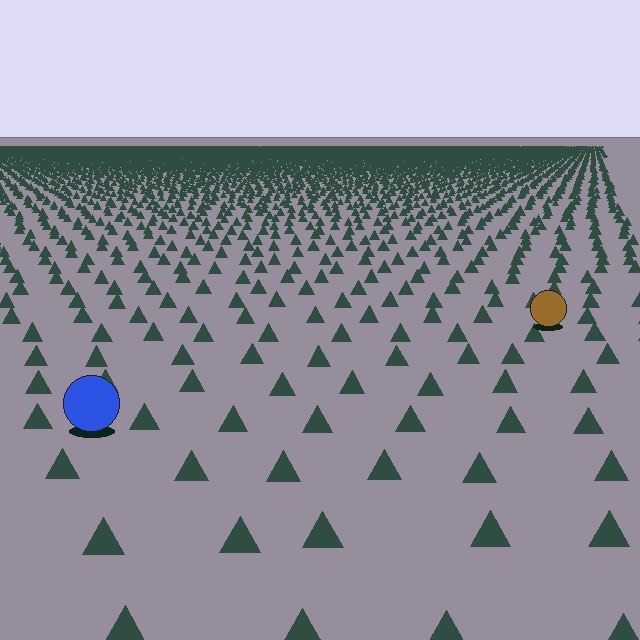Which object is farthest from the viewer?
The brown circle is farthest from the viewer. It appears smaller and the ground texture around it is denser.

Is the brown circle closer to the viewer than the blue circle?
No. The blue circle is closer — you can tell from the texture gradient: the ground texture is coarser near it.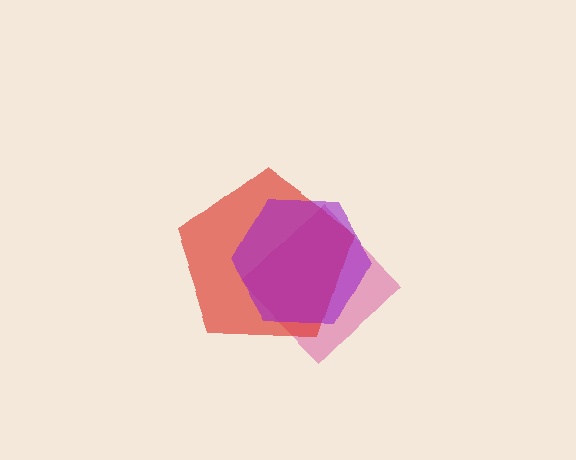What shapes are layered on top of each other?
The layered shapes are: a pink diamond, a red pentagon, a purple hexagon.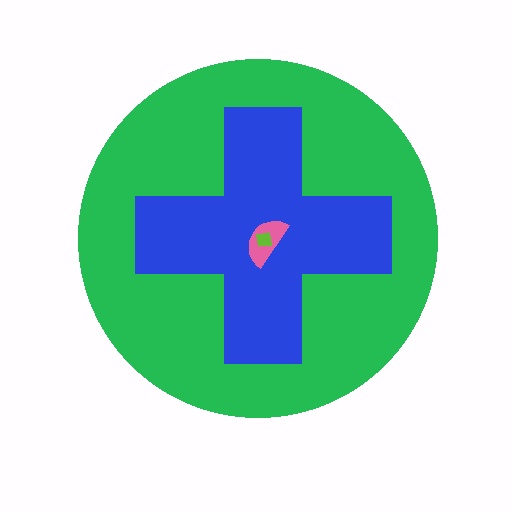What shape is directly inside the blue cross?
The pink semicircle.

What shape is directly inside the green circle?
The blue cross.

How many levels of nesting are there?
4.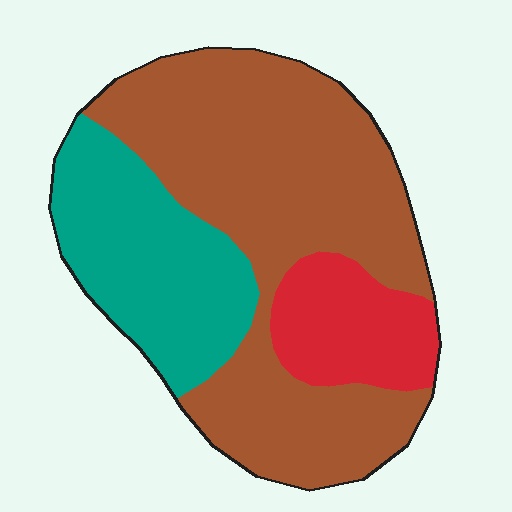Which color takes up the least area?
Red, at roughly 15%.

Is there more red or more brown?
Brown.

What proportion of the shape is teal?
Teal takes up about one quarter (1/4) of the shape.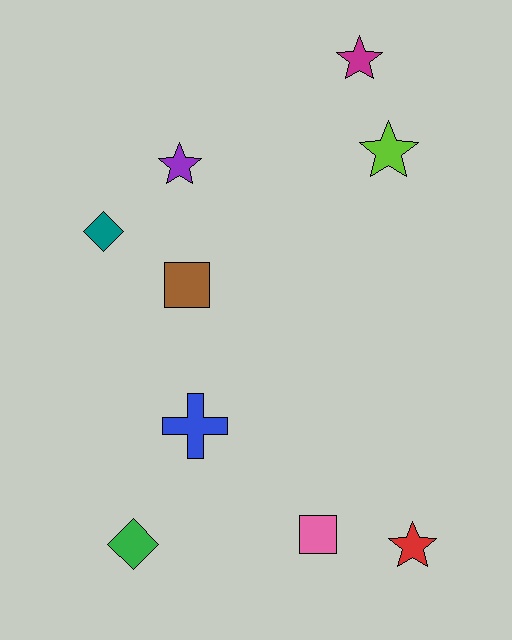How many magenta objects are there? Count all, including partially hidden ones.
There is 1 magenta object.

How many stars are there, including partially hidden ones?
There are 4 stars.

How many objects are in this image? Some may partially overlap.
There are 9 objects.